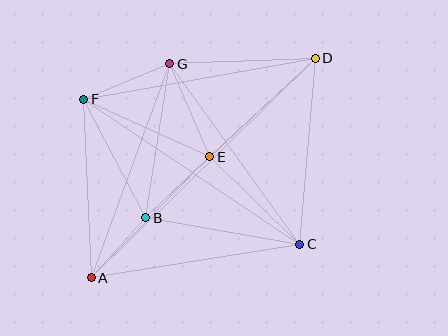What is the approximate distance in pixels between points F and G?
The distance between F and G is approximately 93 pixels.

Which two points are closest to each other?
Points A and B are closest to each other.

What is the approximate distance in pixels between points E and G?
The distance between E and G is approximately 101 pixels.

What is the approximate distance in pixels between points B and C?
The distance between B and C is approximately 156 pixels.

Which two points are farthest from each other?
Points A and D are farthest from each other.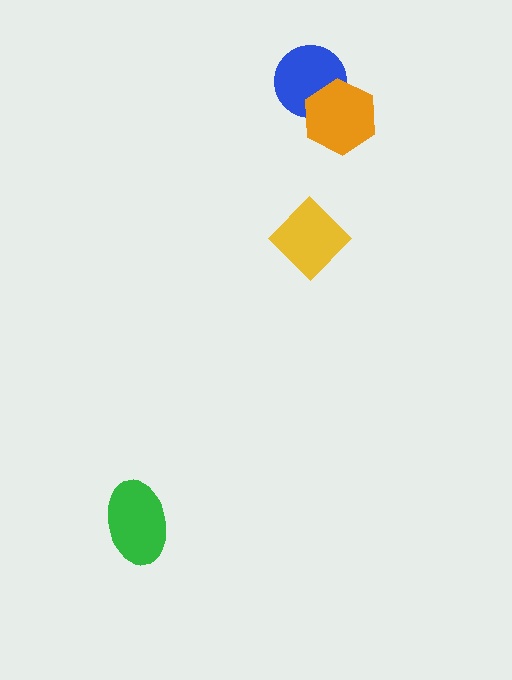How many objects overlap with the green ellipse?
0 objects overlap with the green ellipse.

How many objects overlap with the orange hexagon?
1 object overlaps with the orange hexagon.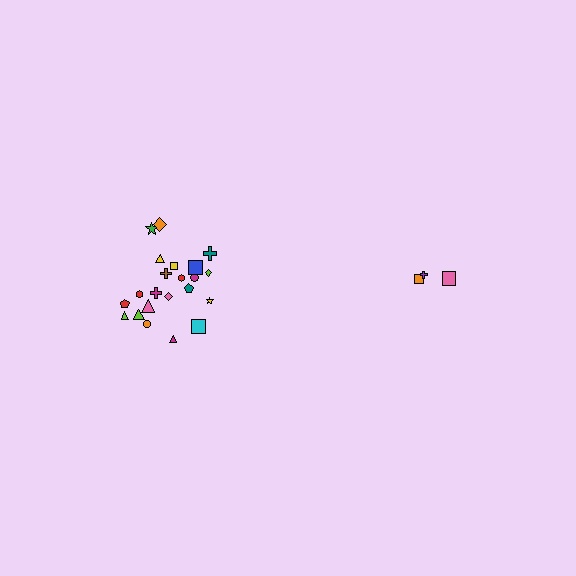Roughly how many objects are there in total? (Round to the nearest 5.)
Roughly 25 objects in total.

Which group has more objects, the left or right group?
The left group.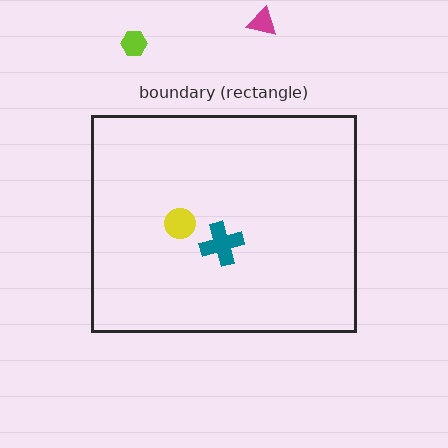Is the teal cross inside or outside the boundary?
Inside.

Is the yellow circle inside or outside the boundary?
Inside.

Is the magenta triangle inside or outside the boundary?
Outside.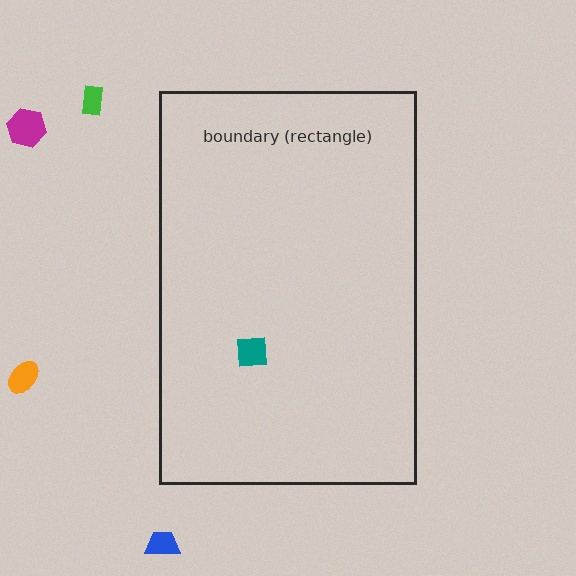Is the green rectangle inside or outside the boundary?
Outside.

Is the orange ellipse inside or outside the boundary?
Outside.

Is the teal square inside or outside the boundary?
Inside.